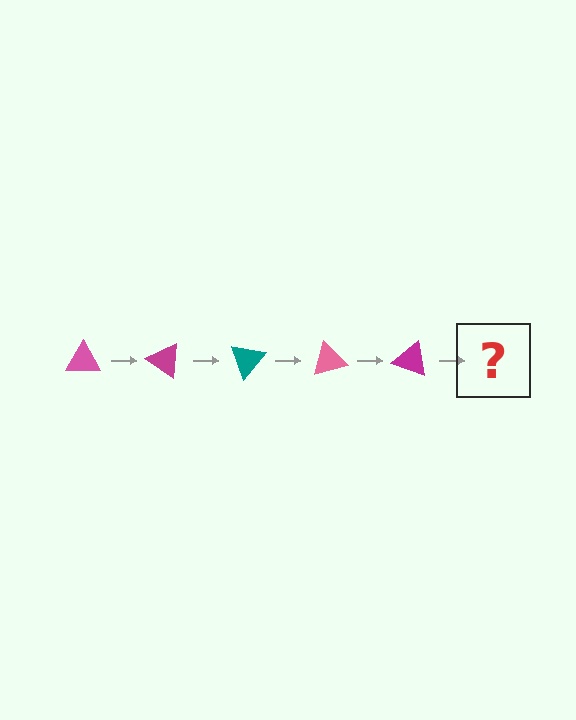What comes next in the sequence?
The next element should be a teal triangle, rotated 175 degrees from the start.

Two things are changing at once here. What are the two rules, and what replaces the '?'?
The two rules are that it rotates 35 degrees each step and the color cycles through pink, magenta, and teal. The '?' should be a teal triangle, rotated 175 degrees from the start.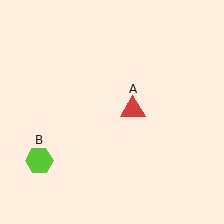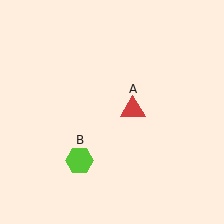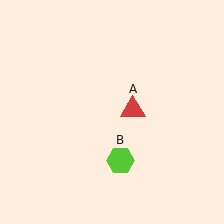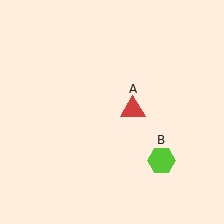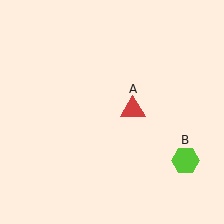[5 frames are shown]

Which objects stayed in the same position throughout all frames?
Red triangle (object A) remained stationary.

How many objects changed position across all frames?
1 object changed position: lime hexagon (object B).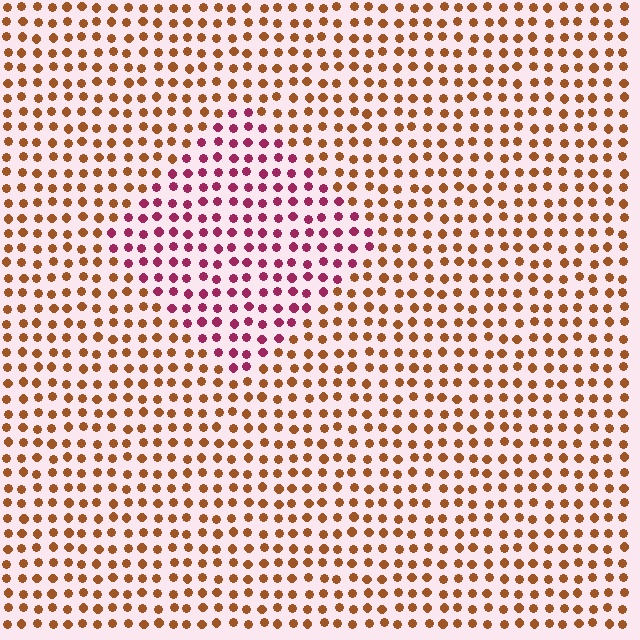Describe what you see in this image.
The image is filled with small brown elements in a uniform arrangement. A diamond-shaped region is visible where the elements are tinted to a slightly different hue, forming a subtle color boundary.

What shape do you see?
I see a diamond.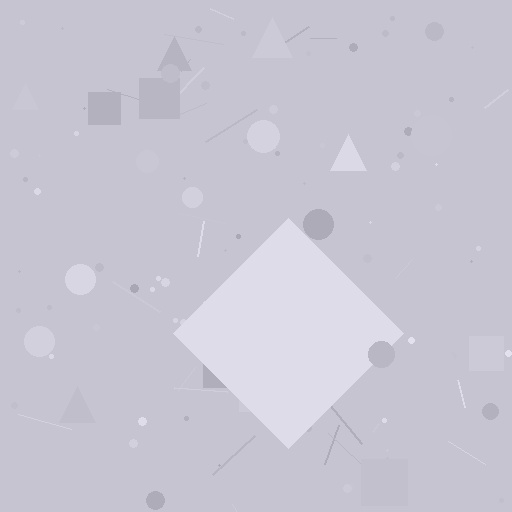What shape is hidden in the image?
A diamond is hidden in the image.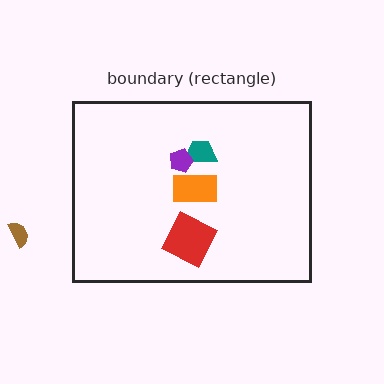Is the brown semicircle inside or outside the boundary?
Outside.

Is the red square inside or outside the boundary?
Inside.